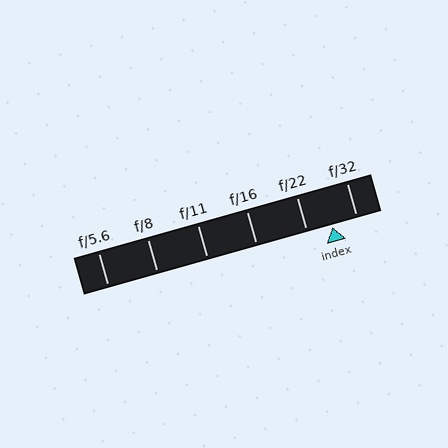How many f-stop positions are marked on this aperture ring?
There are 6 f-stop positions marked.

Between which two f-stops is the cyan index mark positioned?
The index mark is between f/22 and f/32.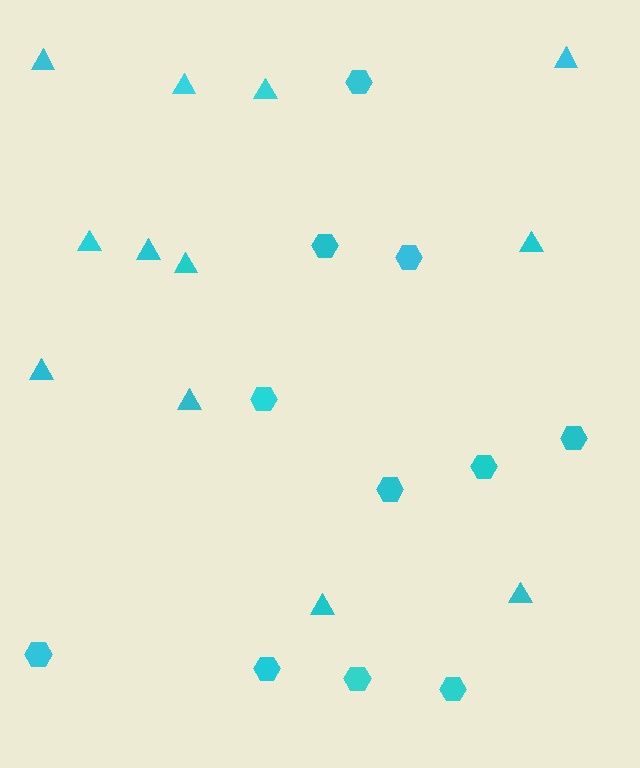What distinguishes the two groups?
There are 2 groups: one group of hexagons (11) and one group of triangles (12).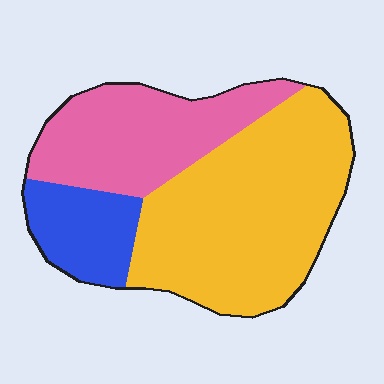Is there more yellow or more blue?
Yellow.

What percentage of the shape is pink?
Pink covers about 30% of the shape.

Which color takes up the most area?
Yellow, at roughly 55%.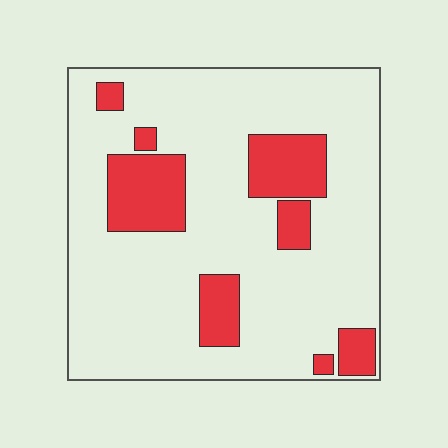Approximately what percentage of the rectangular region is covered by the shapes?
Approximately 20%.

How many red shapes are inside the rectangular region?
8.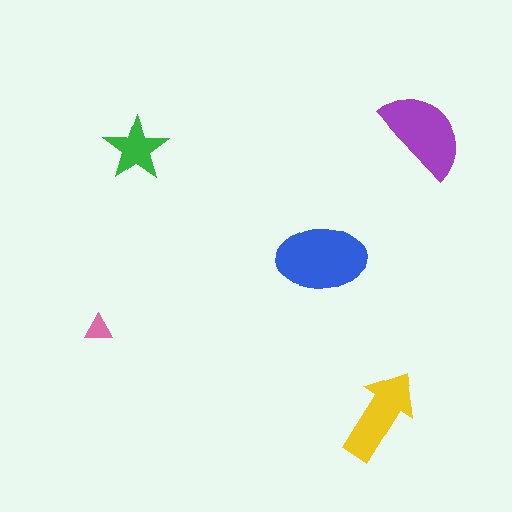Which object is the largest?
The blue ellipse.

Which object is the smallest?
The pink triangle.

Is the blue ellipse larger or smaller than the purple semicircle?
Larger.